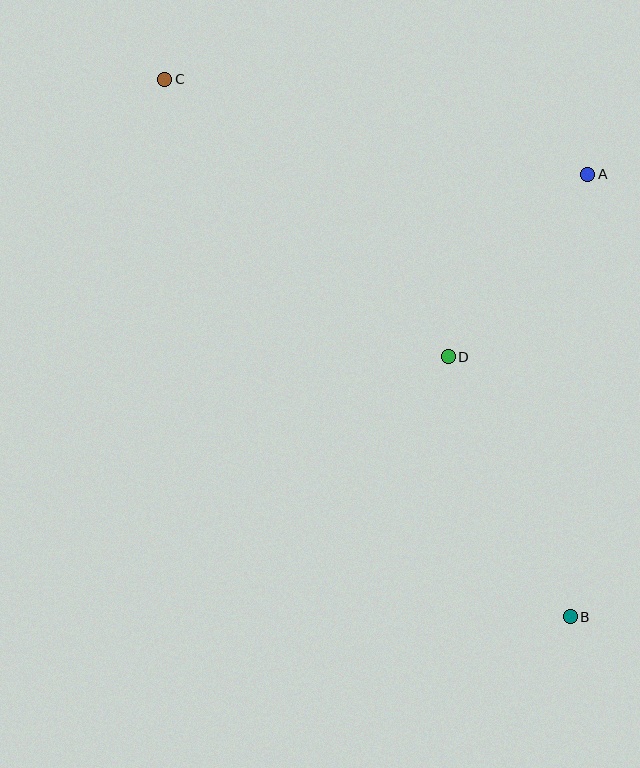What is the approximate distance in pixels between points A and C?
The distance between A and C is approximately 433 pixels.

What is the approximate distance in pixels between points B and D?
The distance between B and D is approximately 287 pixels.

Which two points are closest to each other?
Points A and D are closest to each other.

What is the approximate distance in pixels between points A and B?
The distance between A and B is approximately 443 pixels.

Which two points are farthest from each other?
Points B and C are farthest from each other.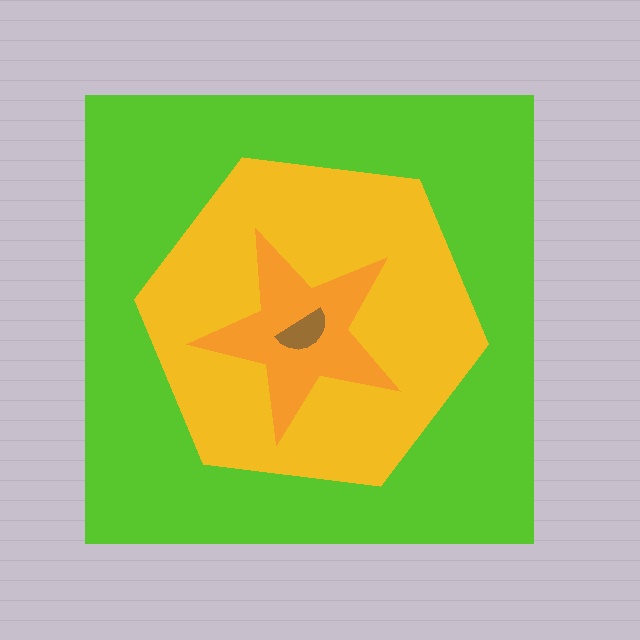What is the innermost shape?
The brown semicircle.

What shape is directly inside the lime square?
The yellow hexagon.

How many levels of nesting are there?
4.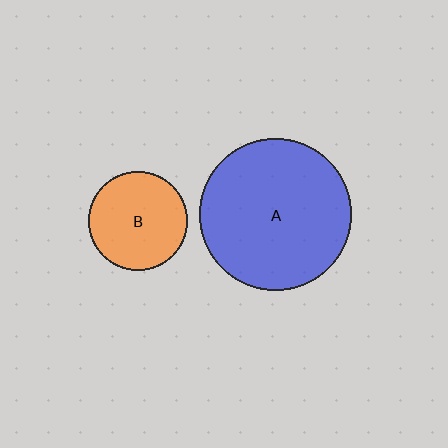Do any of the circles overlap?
No, none of the circles overlap.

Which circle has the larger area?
Circle A (blue).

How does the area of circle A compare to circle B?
Approximately 2.4 times.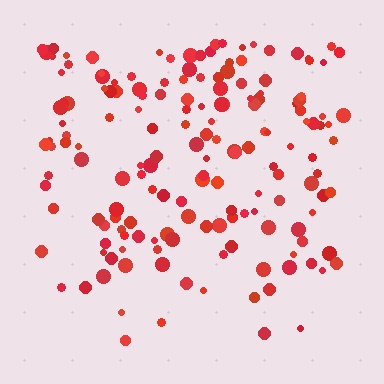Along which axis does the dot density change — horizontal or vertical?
Vertical.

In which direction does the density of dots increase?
From bottom to top, with the top side densest.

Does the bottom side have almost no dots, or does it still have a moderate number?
Still a moderate number, just noticeably fewer than the top.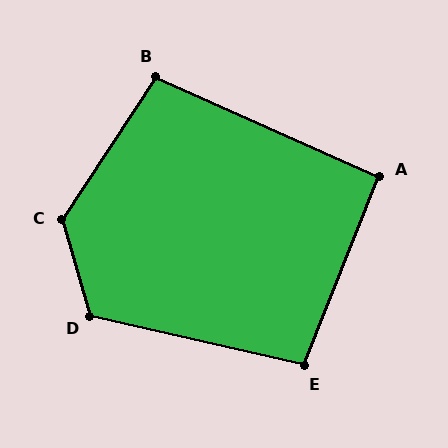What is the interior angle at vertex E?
Approximately 99 degrees (obtuse).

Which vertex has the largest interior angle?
C, at approximately 130 degrees.